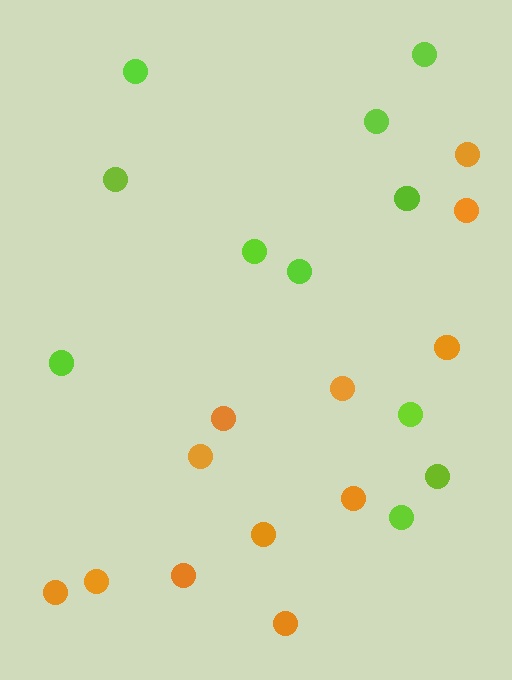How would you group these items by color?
There are 2 groups: one group of lime circles (11) and one group of orange circles (12).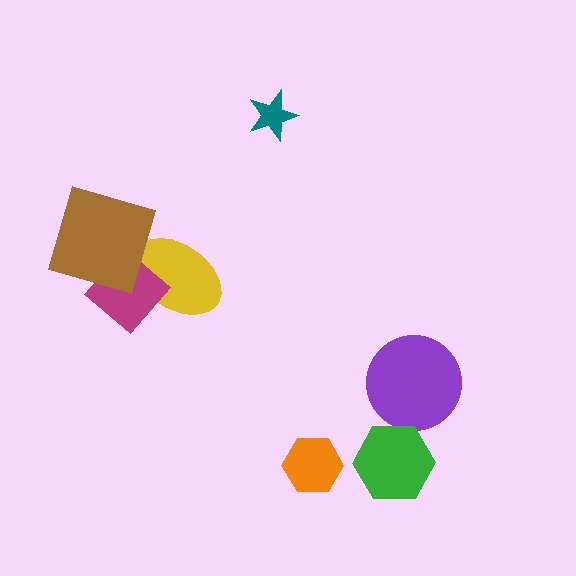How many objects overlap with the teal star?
0 objects overlap with the teal star.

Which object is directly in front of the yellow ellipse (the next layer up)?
The magenta diamond is directly in front of the yellow ellipse.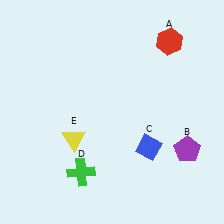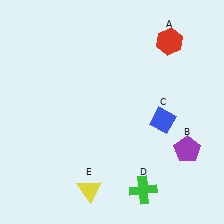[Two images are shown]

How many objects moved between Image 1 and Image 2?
3 objects moved between the two images.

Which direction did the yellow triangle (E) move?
The yellow triangle (E) moved down.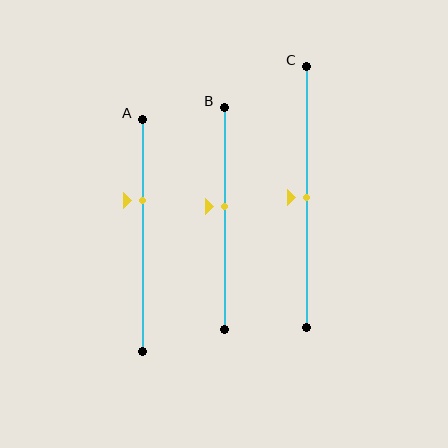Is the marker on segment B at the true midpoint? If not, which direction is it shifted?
No, the marker on segment B is shifted upward by about 6% of the segment length.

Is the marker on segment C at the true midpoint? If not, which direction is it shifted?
Yes, the marker on segment C is at the true midpoint.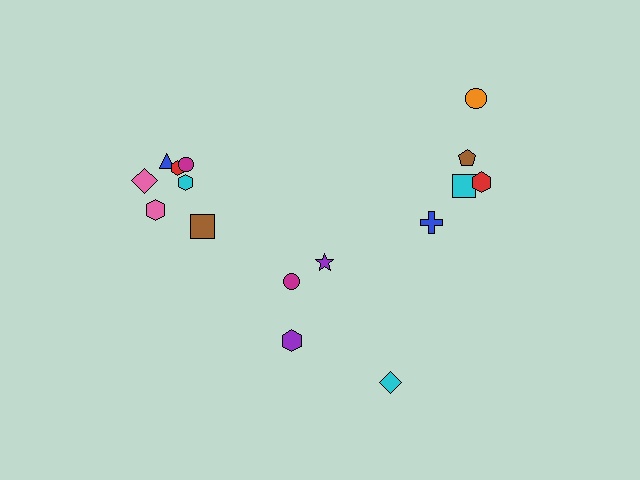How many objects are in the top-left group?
There are 7 objects.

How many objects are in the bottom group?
There are 4 objects.